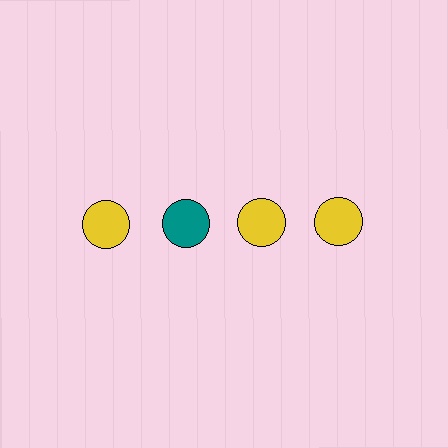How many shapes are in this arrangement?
There are 4 shapes arranged in a grid pattern.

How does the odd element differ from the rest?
It has a different color: teal instead of yellow.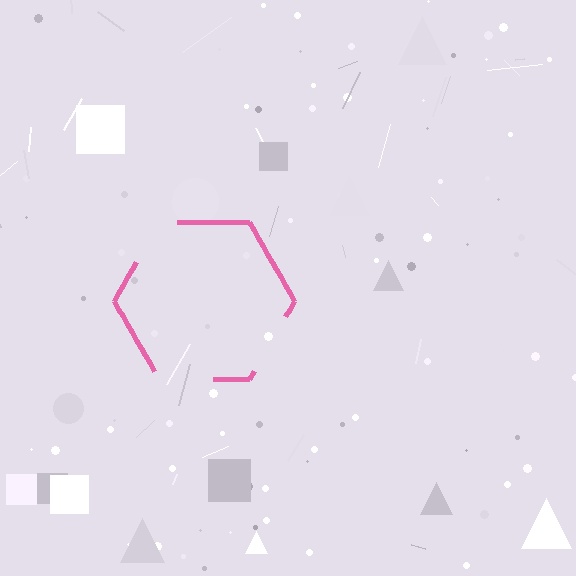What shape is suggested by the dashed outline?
The dashed outline suggests a hexagon.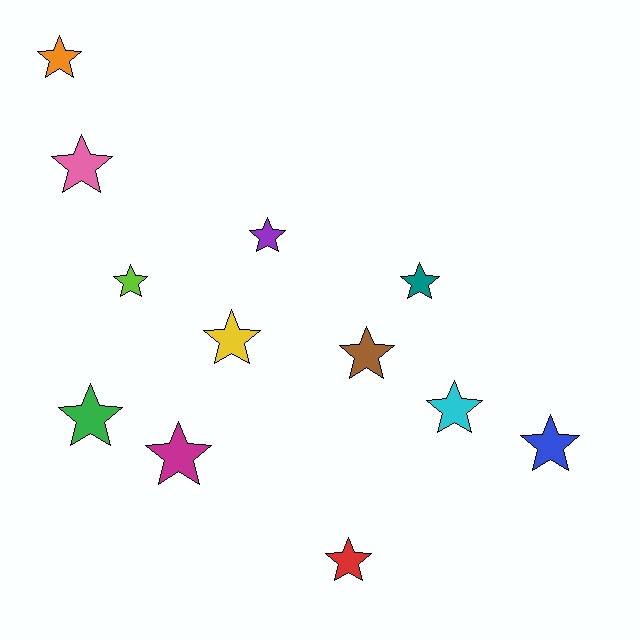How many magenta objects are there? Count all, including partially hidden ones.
There is 1 magenta object.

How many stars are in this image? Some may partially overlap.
There are 12 stars.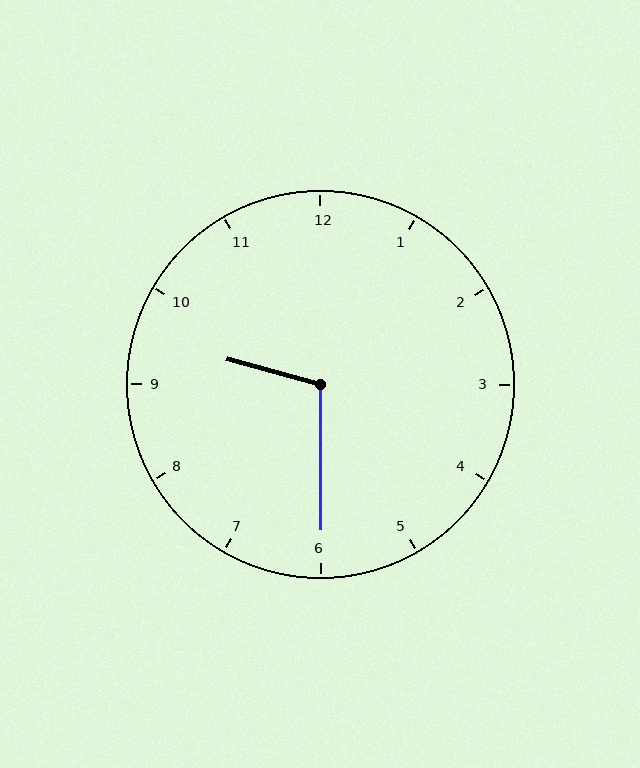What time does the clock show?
9:30.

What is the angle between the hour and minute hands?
Approximately 105 degrees.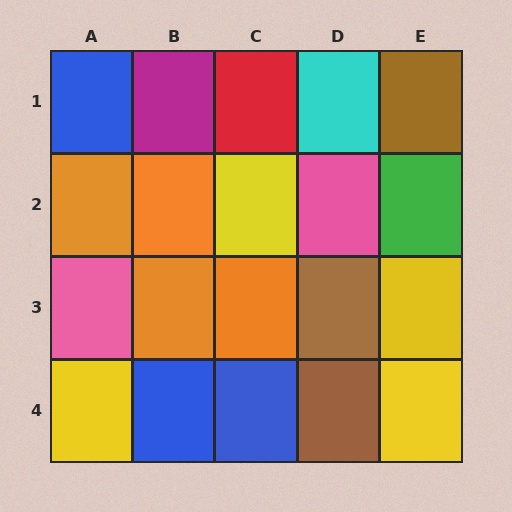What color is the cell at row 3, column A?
Pink.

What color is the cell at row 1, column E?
Brown.